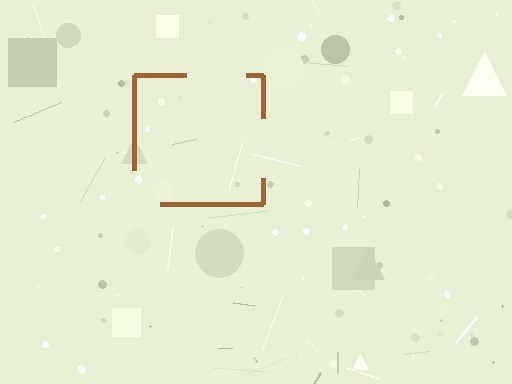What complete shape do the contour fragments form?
The contour fragments form a square.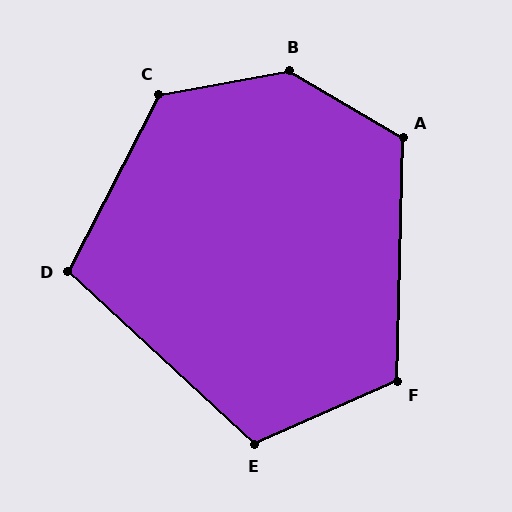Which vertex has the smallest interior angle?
D, at approximately 106 degrees.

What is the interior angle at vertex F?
Approximately 115 degrees (obtuse).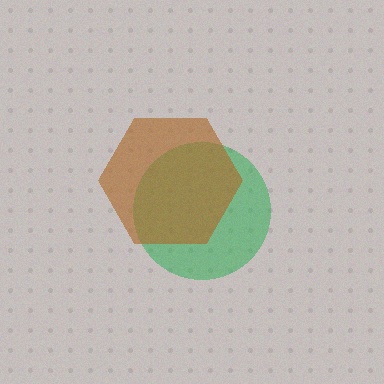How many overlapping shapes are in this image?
There are 2 overlapping shapes in the image.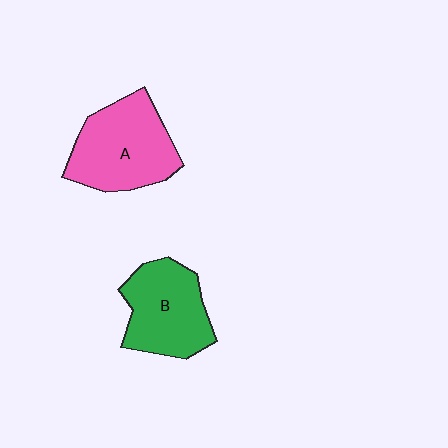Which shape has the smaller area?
Shape B (green).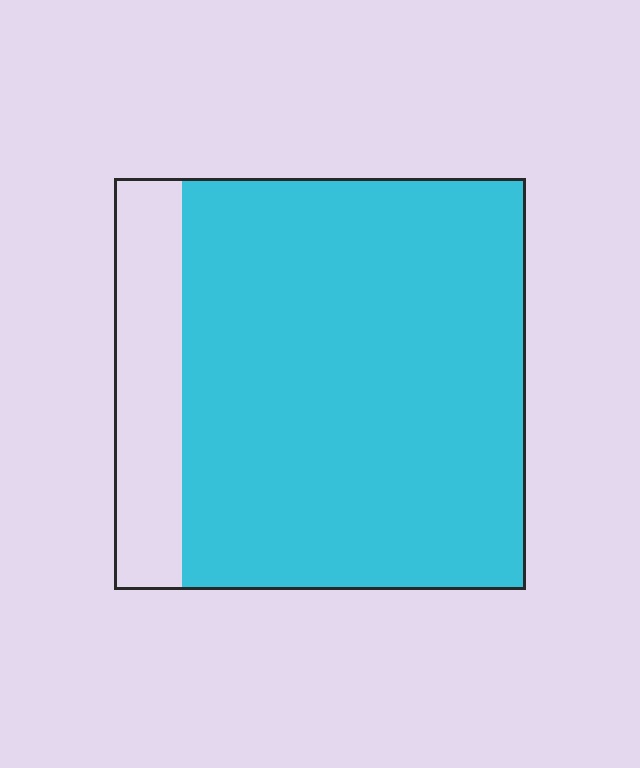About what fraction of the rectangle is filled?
About five sixths (5/6).